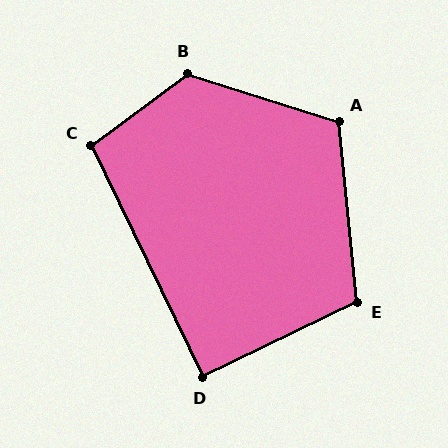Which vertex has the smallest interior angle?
D, at approximately 90 degrees.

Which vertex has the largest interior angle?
B, at approximately 126 degrees.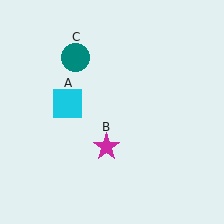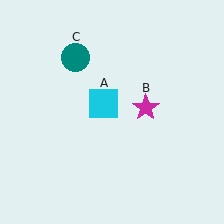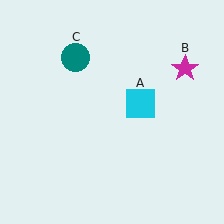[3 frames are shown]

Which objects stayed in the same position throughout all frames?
Teal circle (object C) remained stationary.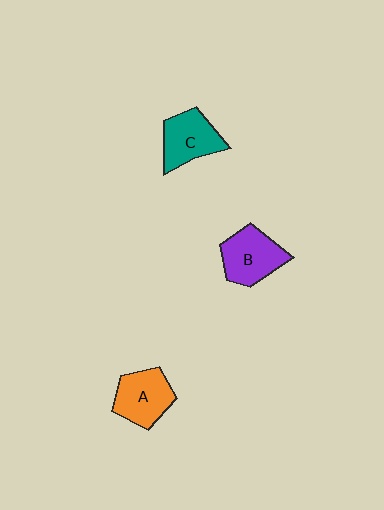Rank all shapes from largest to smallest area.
From largest to smallest: B (purple), A (orange), C (teal).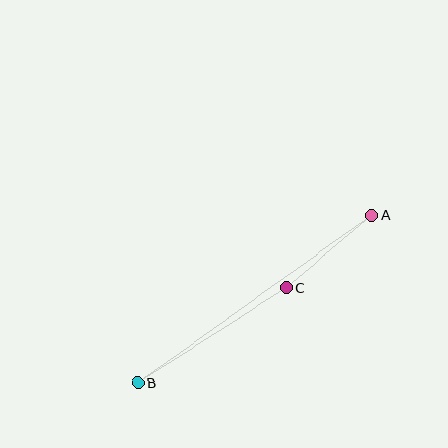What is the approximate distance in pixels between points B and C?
The distance between B and C is approximately 177 pixels.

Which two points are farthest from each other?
Points A and B are farthest from each other.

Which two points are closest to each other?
Points A and C are closest to each other.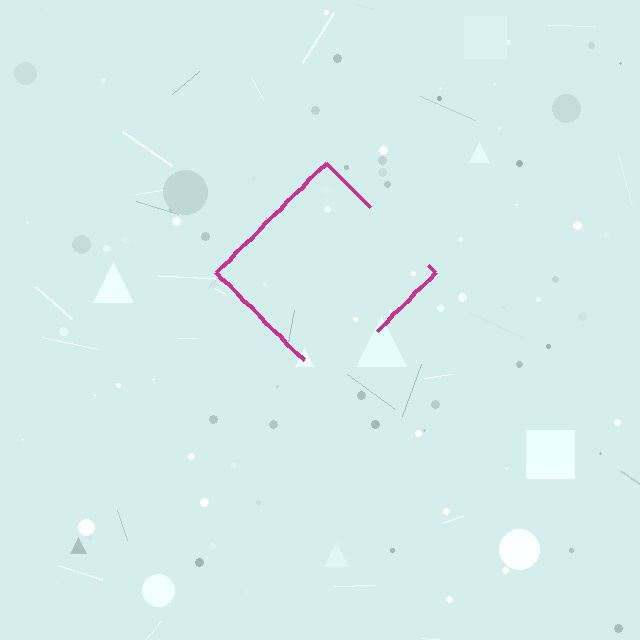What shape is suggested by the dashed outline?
The dashed outline suggests a diamond.